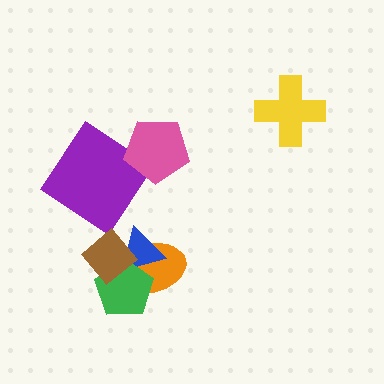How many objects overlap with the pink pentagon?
1 object overlaps with the pink pentagon.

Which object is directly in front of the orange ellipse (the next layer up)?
The blue triangle is directly in front of the orange ellipse.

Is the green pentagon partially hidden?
Yes, it is partially covered by another shape.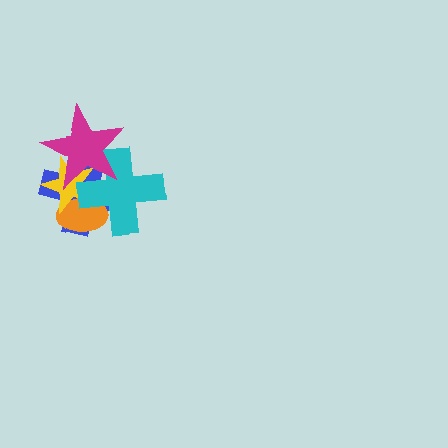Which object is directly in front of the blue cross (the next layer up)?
The orange ellipse is directly in front of the blue cross.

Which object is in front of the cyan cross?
The magenta star is in front of the cyan cross.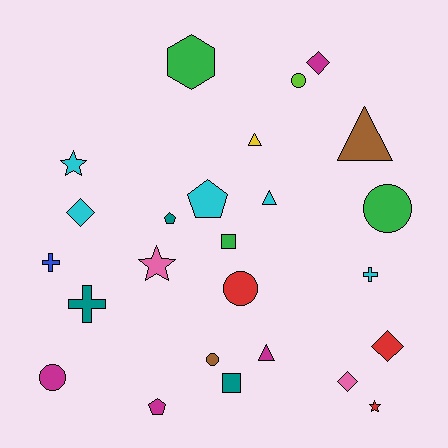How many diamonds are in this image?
There are 4 diamonds.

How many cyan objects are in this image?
There are 5 cyan objects.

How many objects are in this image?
There are 25 objects.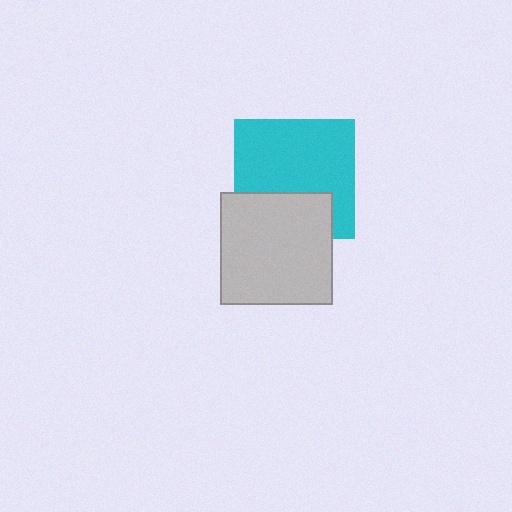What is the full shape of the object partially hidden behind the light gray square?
The partially hidden object is a cyan square.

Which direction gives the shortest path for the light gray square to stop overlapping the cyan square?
Moving down gives the shortest separation.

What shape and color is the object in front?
The object in front is a light gray square.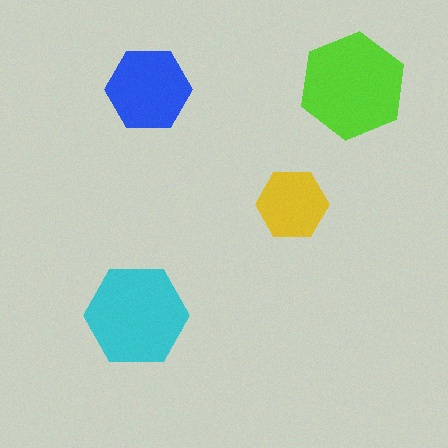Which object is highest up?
The lime hexagon is topmost.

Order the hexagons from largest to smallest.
the lime one, the cyan one, the blue one, the yellow one.